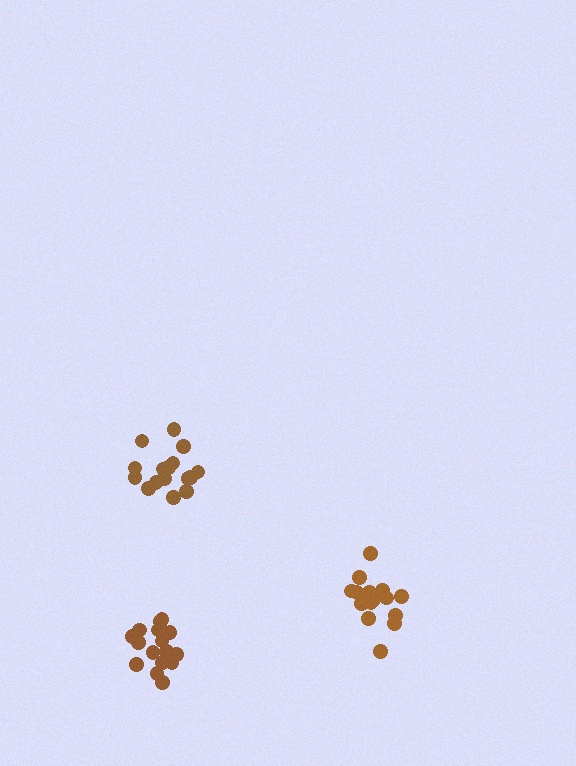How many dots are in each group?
Group 1: 16 dots, Group 2: 15 dots, Group 3: 16 dots (47 total).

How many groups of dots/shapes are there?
There are 3 groups.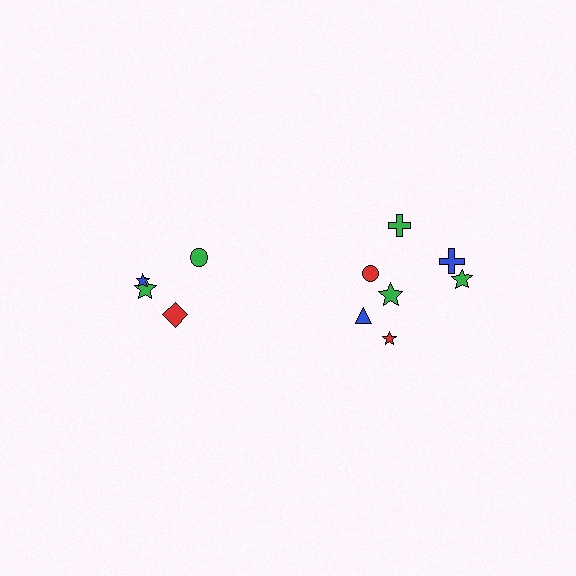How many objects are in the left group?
There are 4 objects.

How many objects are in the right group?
There are 7 objects.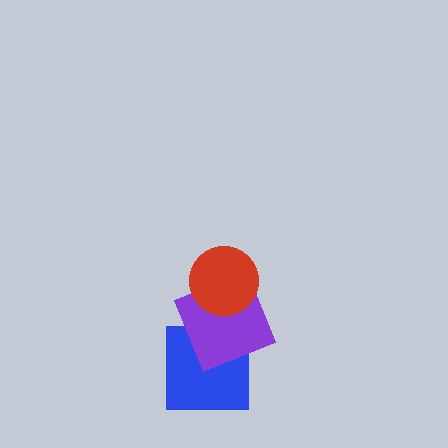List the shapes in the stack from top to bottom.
From top to bottom: the red circle, the purple square, the blue square.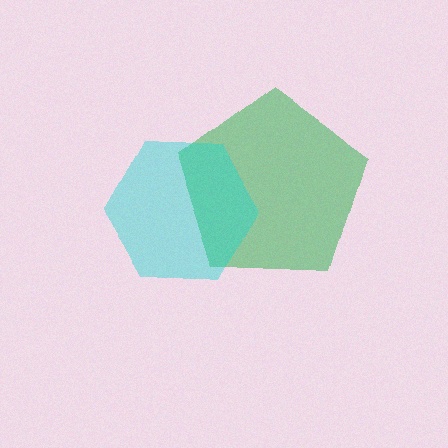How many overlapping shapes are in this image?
There are 2 overlapping shapes in the image.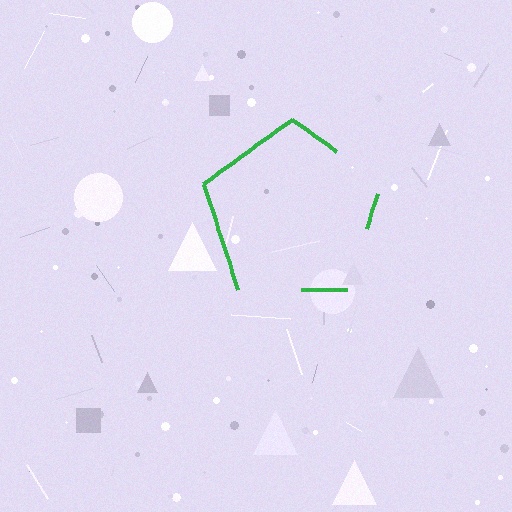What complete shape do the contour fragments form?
The contour fragments form a pentagon.